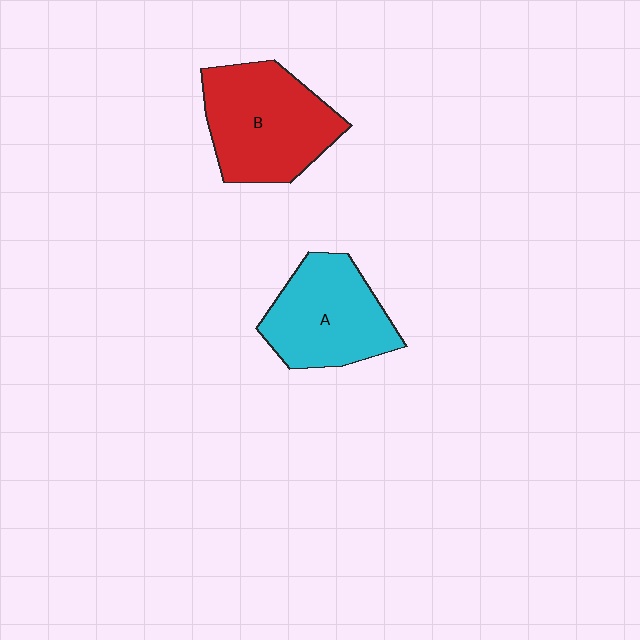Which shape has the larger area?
Shape B (red).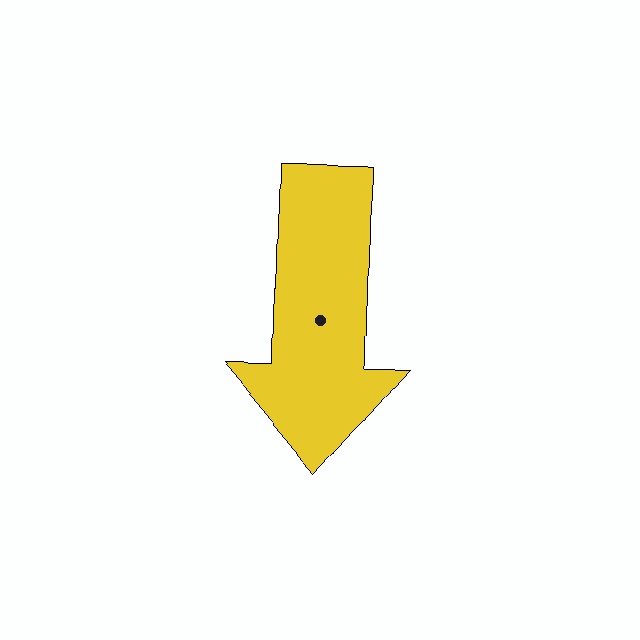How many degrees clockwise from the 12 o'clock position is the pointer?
Approximately 181 degrees.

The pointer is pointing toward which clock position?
Roughly 6 o'clock.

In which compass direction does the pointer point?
South.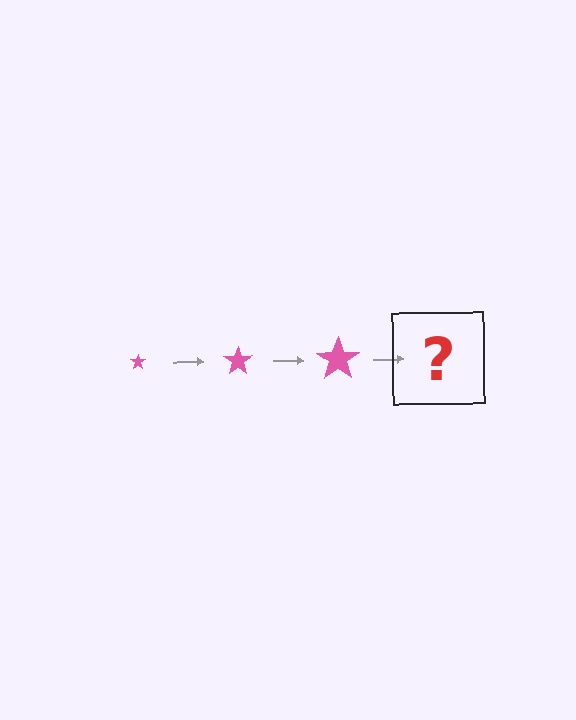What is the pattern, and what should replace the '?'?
The pattern is that the star gets progressively larger each step. The '?' should be a pink star, larger than the previous one.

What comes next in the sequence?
The next element should be a pink star, larger than the previous one.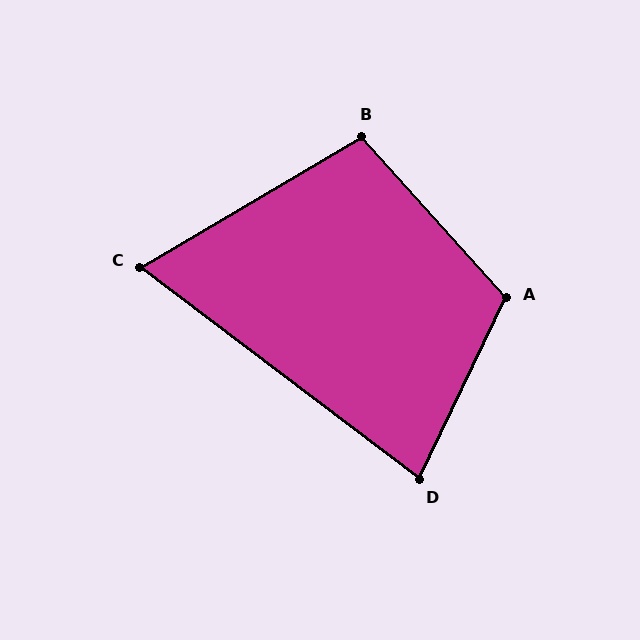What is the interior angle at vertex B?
Approximately 102 degrees (obtuse).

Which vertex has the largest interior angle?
A, at approximately 112 degrees.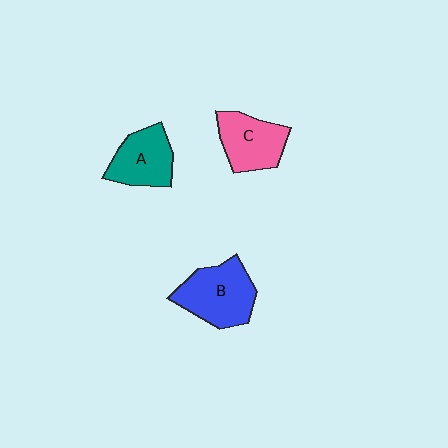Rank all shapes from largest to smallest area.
From largest to smallest: B (blue), C (pink), A (teal).